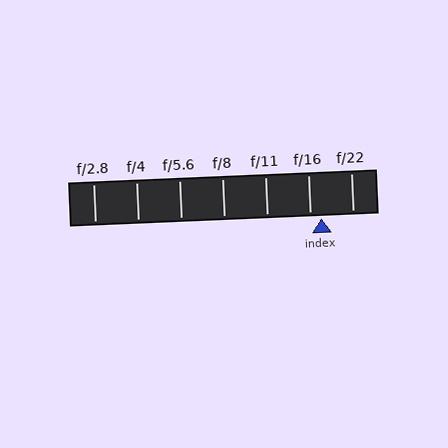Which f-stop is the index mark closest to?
The index mark is closest to f/16.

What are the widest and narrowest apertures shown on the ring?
The widest aperture shown is f/2.8 and the narrowest is f/22.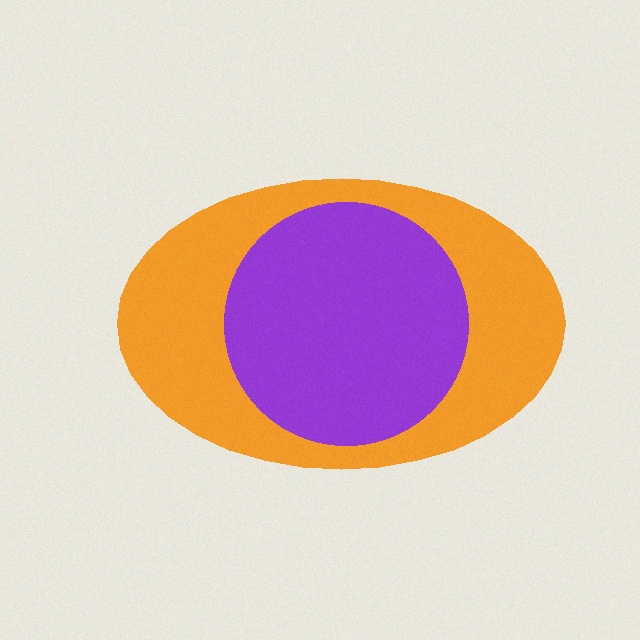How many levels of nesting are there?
2.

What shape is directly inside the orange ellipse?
The purple circle.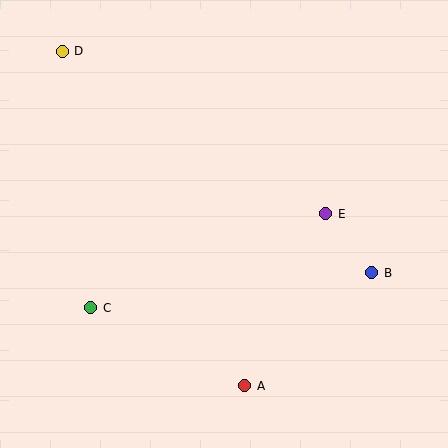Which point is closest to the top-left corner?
Point D is closest to the top-left corner.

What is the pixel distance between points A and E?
The distance between A and E is 190 pixels.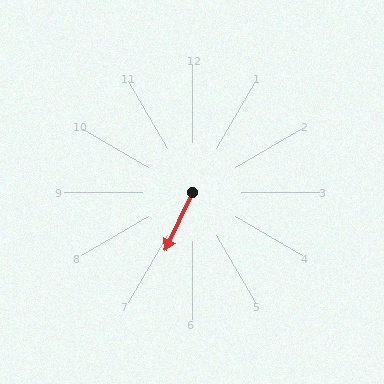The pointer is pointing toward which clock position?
Roughly 7 o'clock.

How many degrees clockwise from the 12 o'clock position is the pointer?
Approximately 205 degrees.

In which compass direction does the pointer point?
Southwest.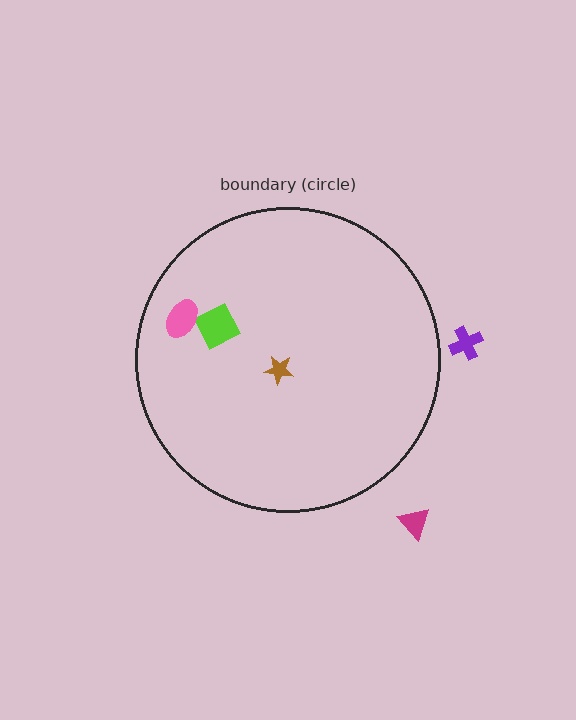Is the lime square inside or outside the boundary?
Inside.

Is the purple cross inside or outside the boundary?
Outside.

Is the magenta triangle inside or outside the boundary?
Outside.